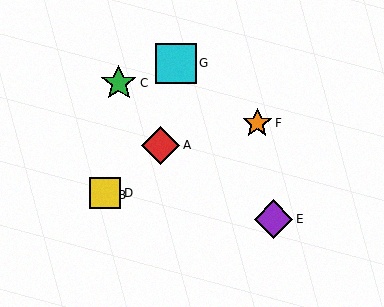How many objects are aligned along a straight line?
3 objects (A, B, D) are aligned along a straight line.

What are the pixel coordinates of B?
Object B is at (103, 195).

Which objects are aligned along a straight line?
Objects A, B, D are aligned along a straight line.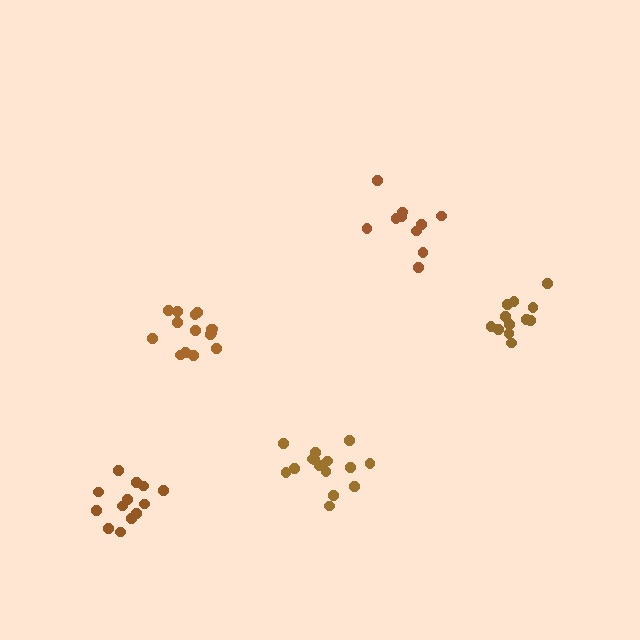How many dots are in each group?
Group 1: 15 dots, Group 2: 10 dots, Group 3: 15 dots, Group 4: 13 dots, Group 5: 12 dots (65 total).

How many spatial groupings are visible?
There are 5 spatial groupings.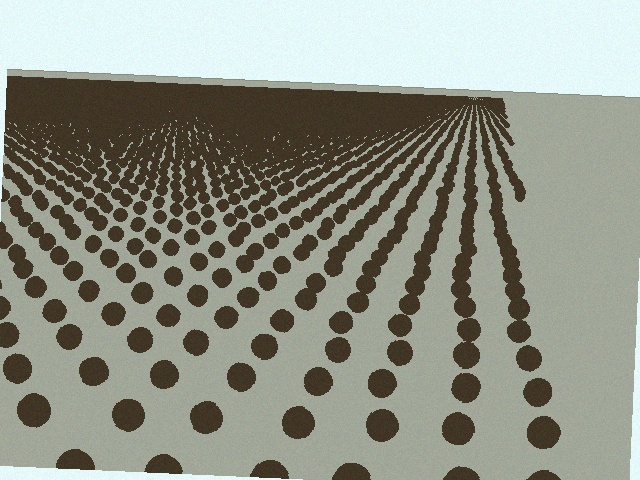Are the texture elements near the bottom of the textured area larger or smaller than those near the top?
Larger. Near the bottom, elements are closer to the viewer and appear at a bigger on-screen size.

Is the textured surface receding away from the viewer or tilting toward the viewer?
The surface is receding away from the viewer. Texture elements get smaller and denser toward the top.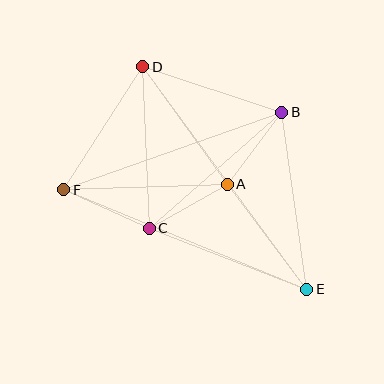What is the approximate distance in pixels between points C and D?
The distance between C and D is approximately 162 pixels.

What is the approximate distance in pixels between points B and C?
The distance between B and C is approximately 176 pixels.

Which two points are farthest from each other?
Points D and E are farthest from each other.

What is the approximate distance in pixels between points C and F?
The distance between C and F is approximately 94 pixels.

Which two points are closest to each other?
Points A and C are closest to each other.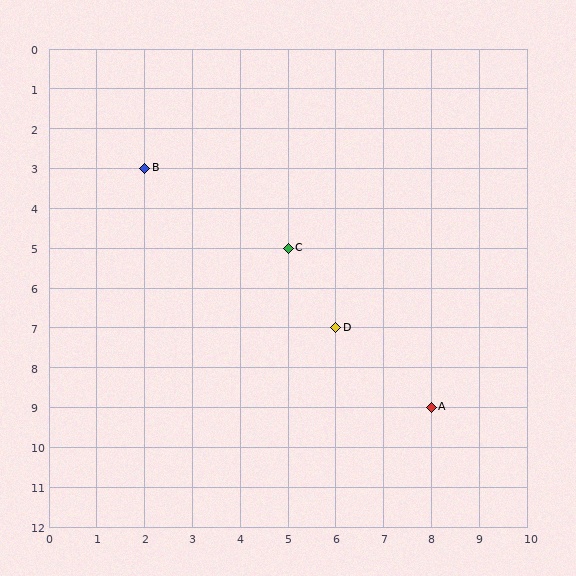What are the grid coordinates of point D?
Point D is at grid coordinates (6, 7).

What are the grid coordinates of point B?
Point B is at grid coordinates (2, 3).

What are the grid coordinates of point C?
Point C is at grid coordinates (5, 5).